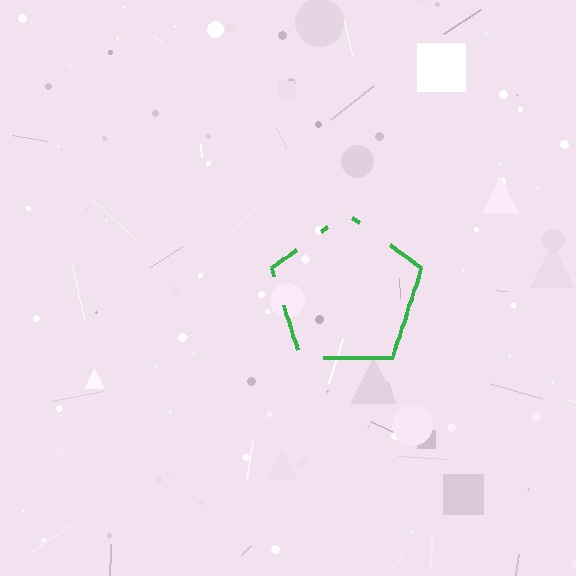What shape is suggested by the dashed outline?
The dashed outline suggests a pentagon.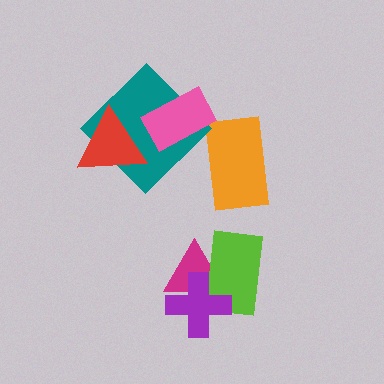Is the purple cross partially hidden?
No, no other shape covers it.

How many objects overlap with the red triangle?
1 object overlaps with the red triangle.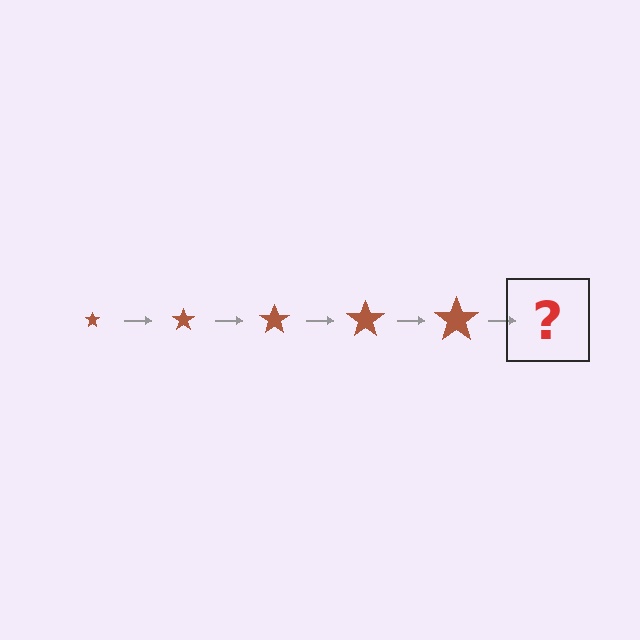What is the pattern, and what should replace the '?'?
The pattern is that the star gets progressively larger each step. The '?' should be a brown star, larger than the previous one.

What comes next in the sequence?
The next element should be a brown star, larger than the previous one.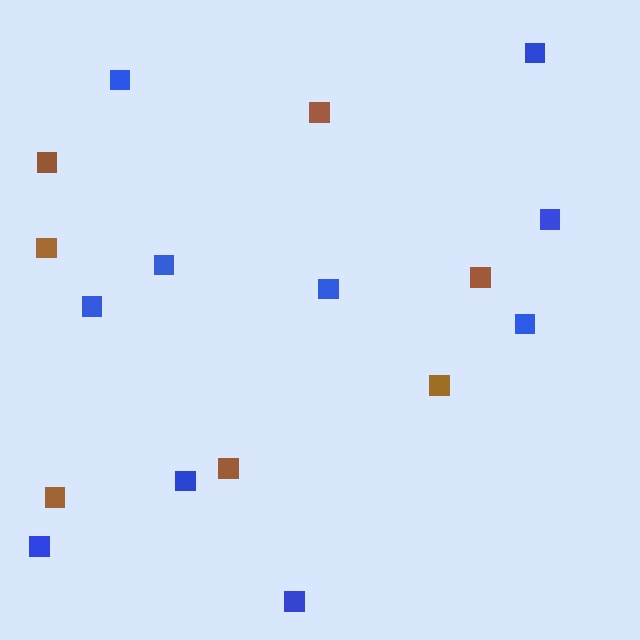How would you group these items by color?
There are 2 groups: one group of blue squares (10) and one group of brown squares (7).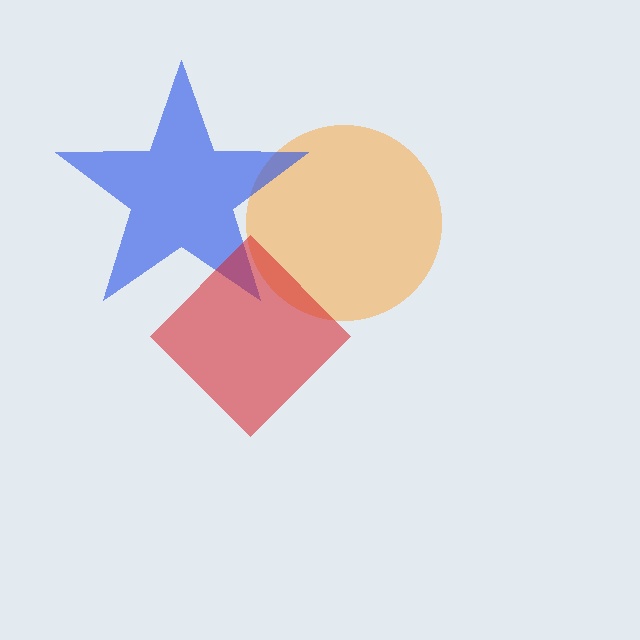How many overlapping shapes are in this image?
There are 3 overlapping shapes in the image.